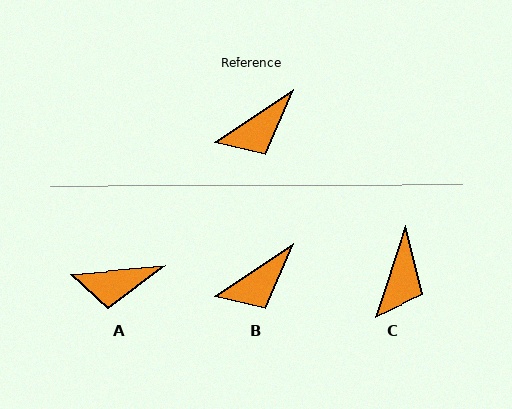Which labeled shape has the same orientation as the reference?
B.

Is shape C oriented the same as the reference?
No, it is off by about 38 degrees.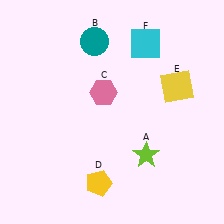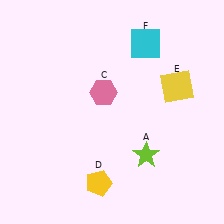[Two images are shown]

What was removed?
The teal circle (B) was removed in Image 2.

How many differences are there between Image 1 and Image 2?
There is 1 difference between the two images.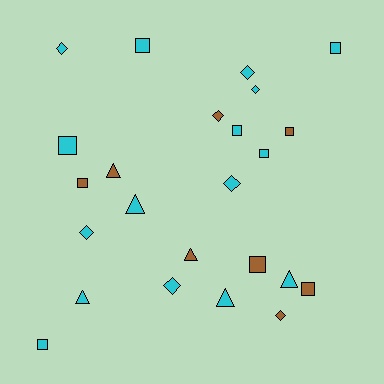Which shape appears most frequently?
Square, with 10 objects.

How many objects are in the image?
There are 24 objects.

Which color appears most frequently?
Cyan, with 16 objects.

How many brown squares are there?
There are 4 brown squares.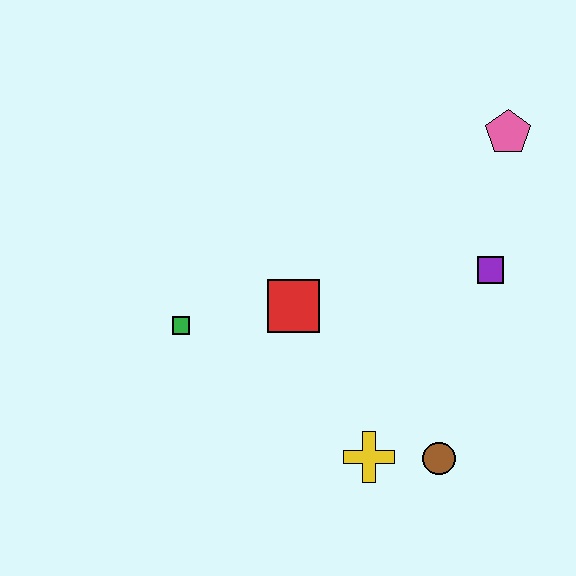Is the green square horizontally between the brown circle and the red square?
No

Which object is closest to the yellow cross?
The brown circle is closest to the yellow cross.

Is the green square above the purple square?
No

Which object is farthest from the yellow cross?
The pink pentagon is farthest from the yellow cross.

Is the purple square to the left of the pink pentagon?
Yes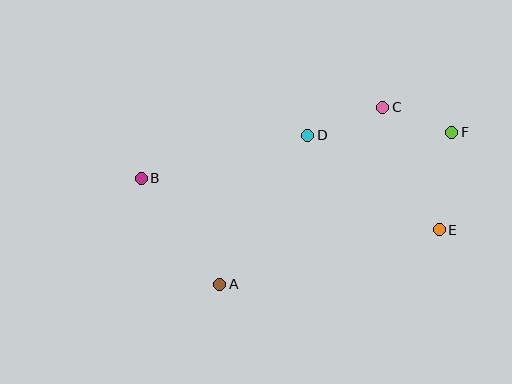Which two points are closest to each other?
Points C and F are closest to each other.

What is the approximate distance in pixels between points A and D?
The distance between A and D is approximately 173 pixels.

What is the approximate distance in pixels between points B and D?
The distance between B and D is approximately 172 pixels.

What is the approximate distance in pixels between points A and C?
The distance between A and C is approximately 241 pixels.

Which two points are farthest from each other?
Points B and F are farthest from each other.